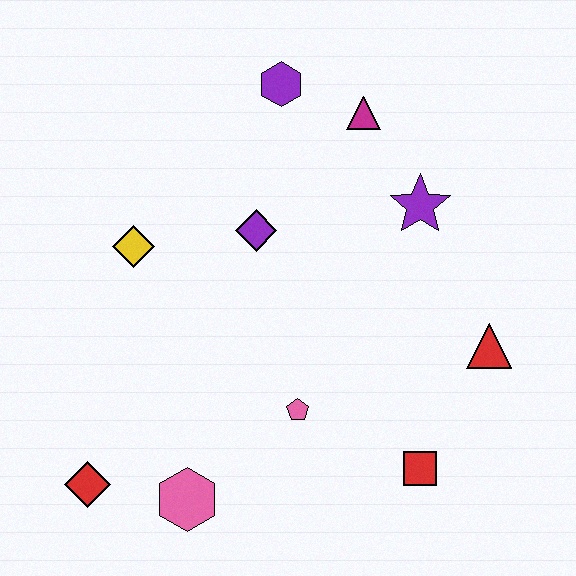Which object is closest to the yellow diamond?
The purple diamond is closest to the yellow diamond.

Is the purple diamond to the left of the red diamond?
No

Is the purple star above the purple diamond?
Yes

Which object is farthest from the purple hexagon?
The red diamond is farthest from the purple hexagon.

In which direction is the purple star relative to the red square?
The purple star is above the red square.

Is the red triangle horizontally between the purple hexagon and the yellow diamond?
No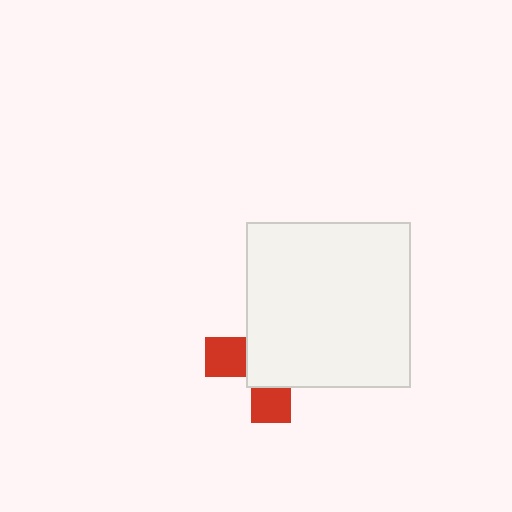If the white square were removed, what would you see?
You would see the complete red cross.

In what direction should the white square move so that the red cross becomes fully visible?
The white square should move toward the upper-right. That is the shortest direction to clear the overlap and leave the red cross fully visible.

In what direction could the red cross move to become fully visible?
The red cross could move toward the lower-left. That would shift it out from behind the white square entirely.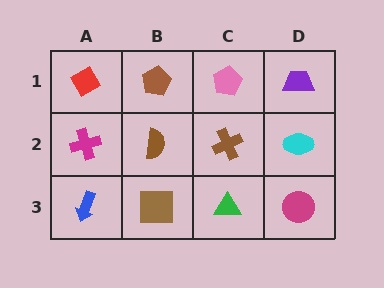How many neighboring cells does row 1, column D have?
2.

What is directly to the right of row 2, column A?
A brown semicircle.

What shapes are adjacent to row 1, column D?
A cyan ellipse (row 2, column D), a pink pentagon (row 1, column C).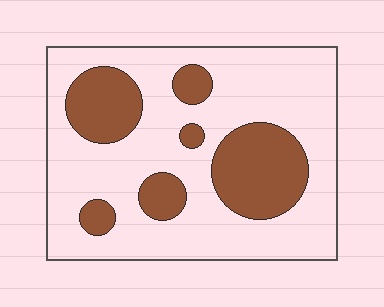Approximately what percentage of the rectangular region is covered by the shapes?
Approximately 25%.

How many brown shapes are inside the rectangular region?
6.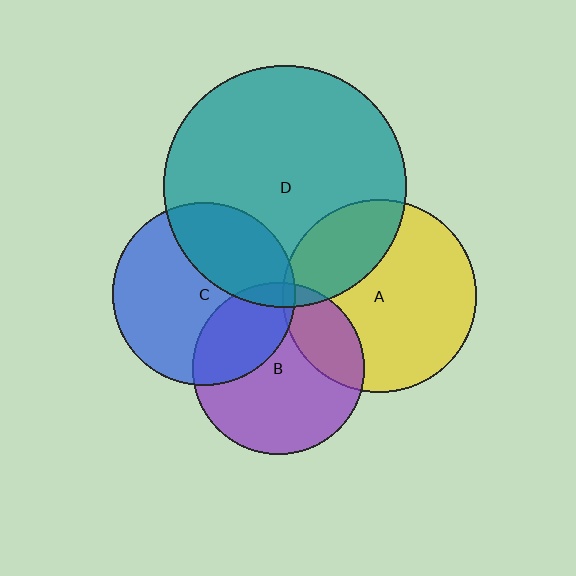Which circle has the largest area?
Circle D (teal).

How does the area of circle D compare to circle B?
Approximately 2.0 times.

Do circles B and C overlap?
Yes.